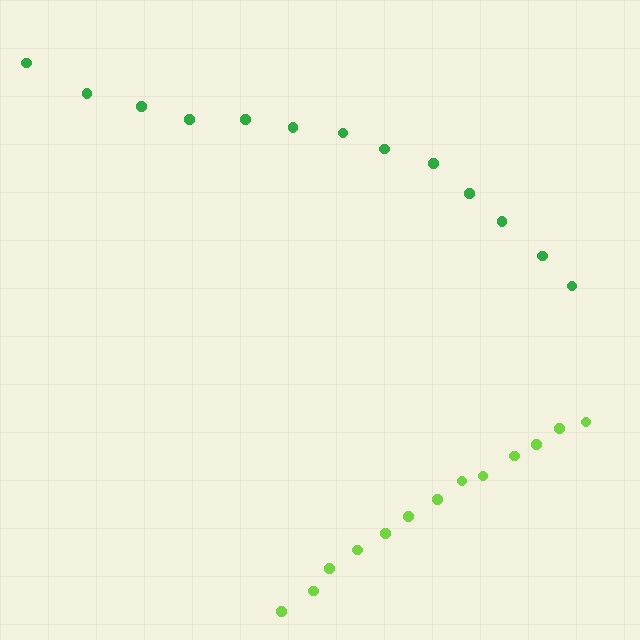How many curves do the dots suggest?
There are 2 distinct paths.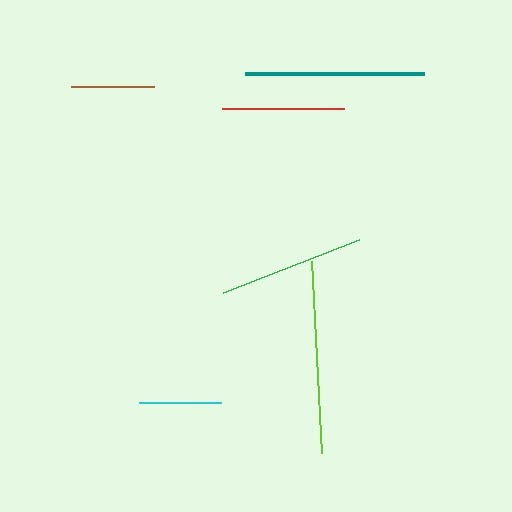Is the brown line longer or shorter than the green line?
The green line is longer than the brown line.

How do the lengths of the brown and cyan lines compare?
The brown and cyan lines are approximately the same length.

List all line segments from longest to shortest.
From longest to shortest: lime, teal, green, red, brown, cyan.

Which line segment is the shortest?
The cyan line is the shortest at approximately 82 pixels.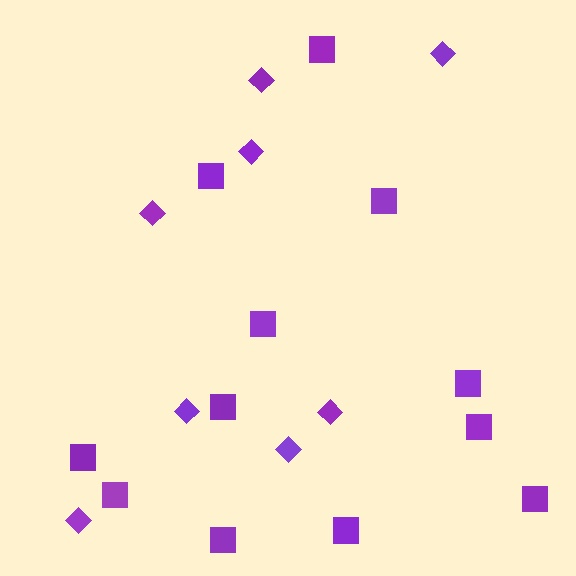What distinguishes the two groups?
There are 2 groups: one group of squares (12) and one group of diamonds (8).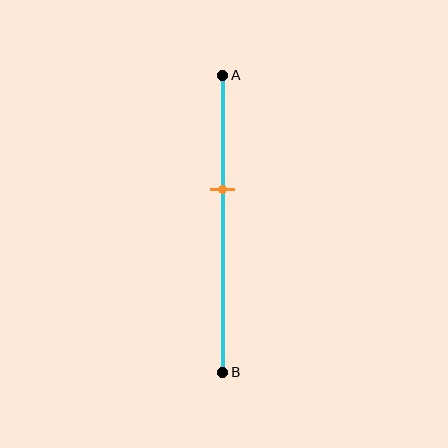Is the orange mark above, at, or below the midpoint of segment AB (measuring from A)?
The orange mark is above the midpoint of segment AB.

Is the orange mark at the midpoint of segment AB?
No, the mark is at about 40% from A, not at the 50% midpoint.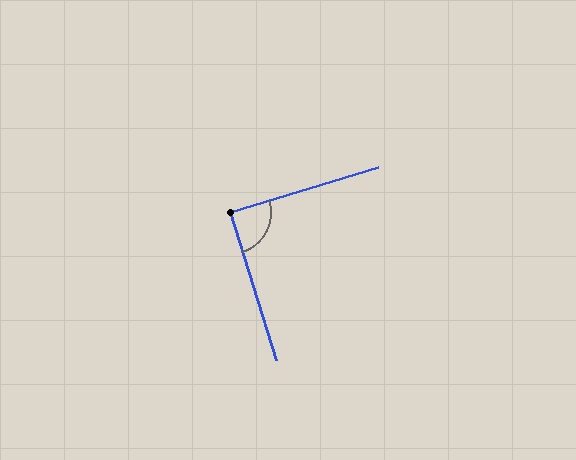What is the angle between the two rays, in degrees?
Approximately 89 degrees.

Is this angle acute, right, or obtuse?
It is approximately a right angle.